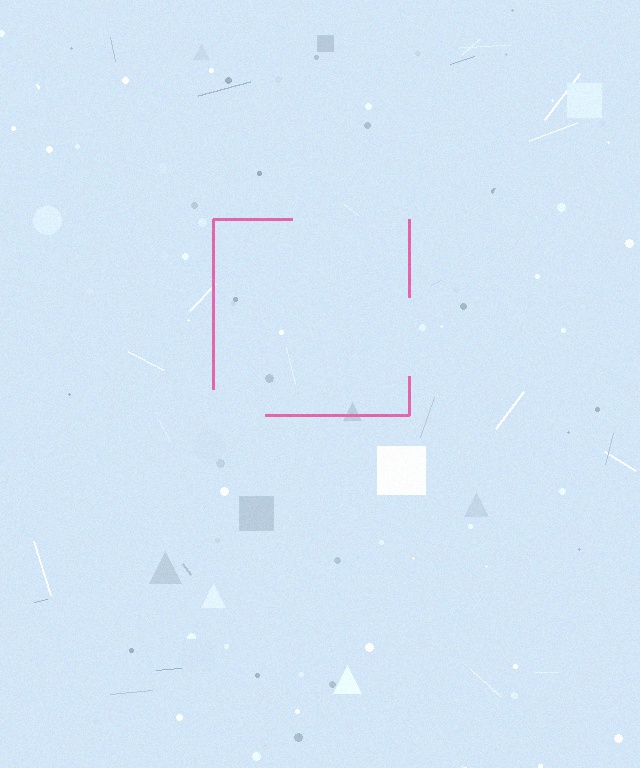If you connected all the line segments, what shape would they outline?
They would outline a square.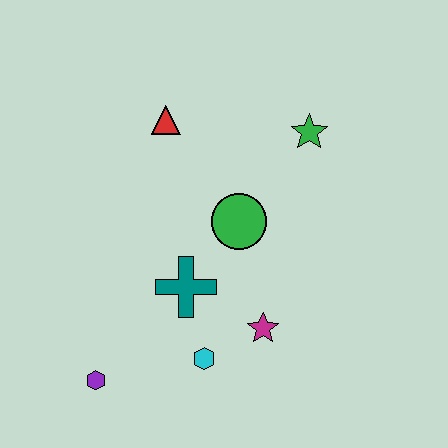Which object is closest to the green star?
The green circle is closest to the green star.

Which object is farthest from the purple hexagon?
The green star is farthest from the purple hexagon.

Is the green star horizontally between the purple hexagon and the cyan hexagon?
No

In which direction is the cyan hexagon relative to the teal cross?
The cyan hexagon is below the teal cross.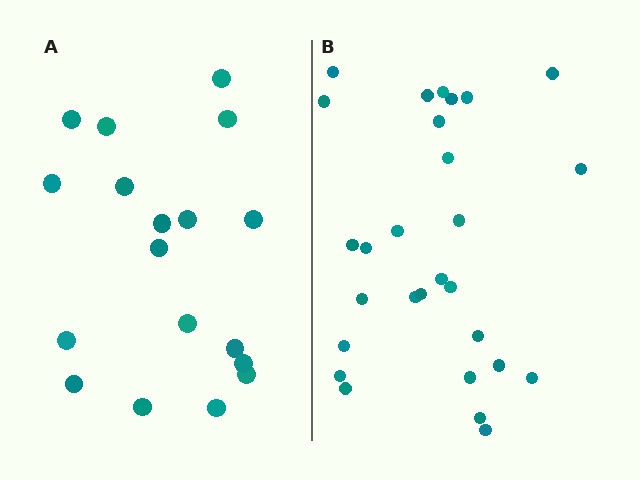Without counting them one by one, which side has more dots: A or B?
Region B (the right region) has more dots.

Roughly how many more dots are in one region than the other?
Region B has roughly 10 or so more dots than region A.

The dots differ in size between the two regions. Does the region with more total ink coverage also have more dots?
No. Region A has more total ink coverage because its dots are larger, but region B actually contains more individual dots. Total area can be misleading — the number of items is what matters here.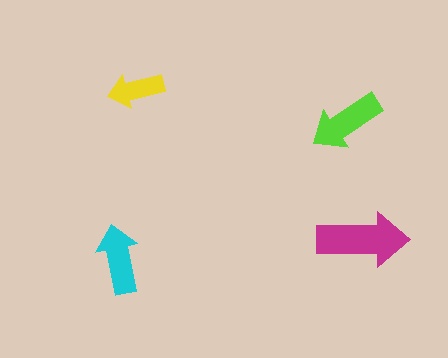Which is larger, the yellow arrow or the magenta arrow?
The magenta one.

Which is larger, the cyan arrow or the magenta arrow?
The magenta one.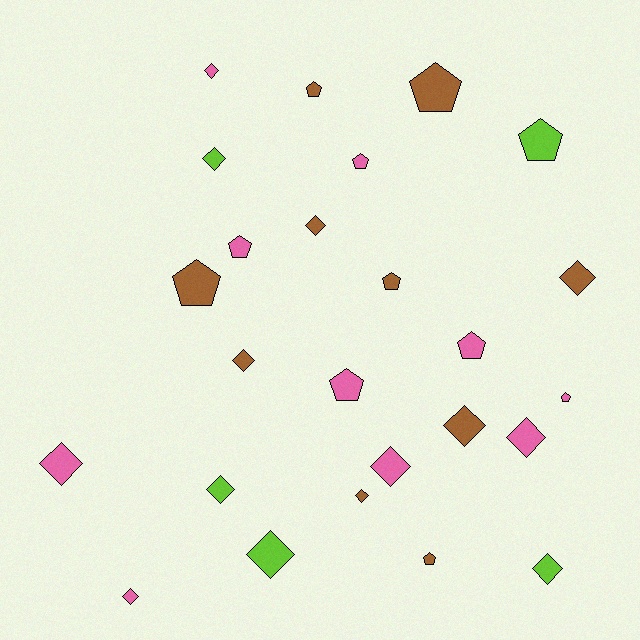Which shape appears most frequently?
Diamond, with 14 objects.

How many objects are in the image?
There are 25 objects.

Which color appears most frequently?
Pink, with 10 objects.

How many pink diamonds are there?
There are 5 pink diamonds.